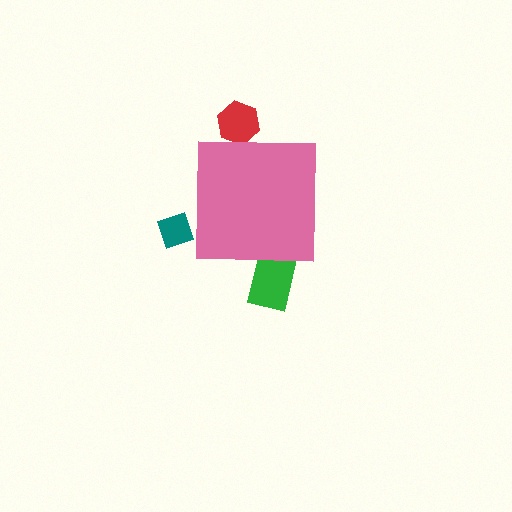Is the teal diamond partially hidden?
Yes, the teal diamond is partially hidden behind the pink square.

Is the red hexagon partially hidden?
Yes, the red hexagon is partially hidden behind the pink square.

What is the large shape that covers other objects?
A pink square.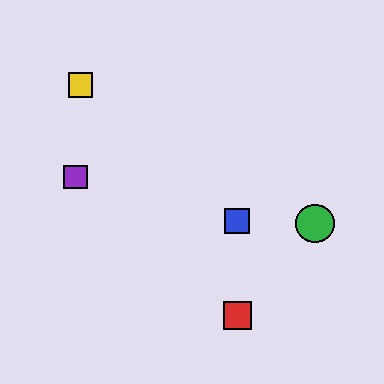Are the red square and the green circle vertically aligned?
No, the red square is at x≈237 and the green circle is at x≈315.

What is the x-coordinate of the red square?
The red square is at x≈237.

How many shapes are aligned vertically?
2 shapes (the red square, the blue square) are aligned vertically.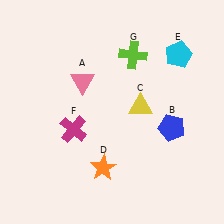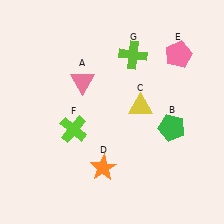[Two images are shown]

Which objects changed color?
B changed from blue to green. E changed from cyan to pink. F changed from magenta to lime.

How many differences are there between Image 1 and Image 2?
There are 3 differences between the two images.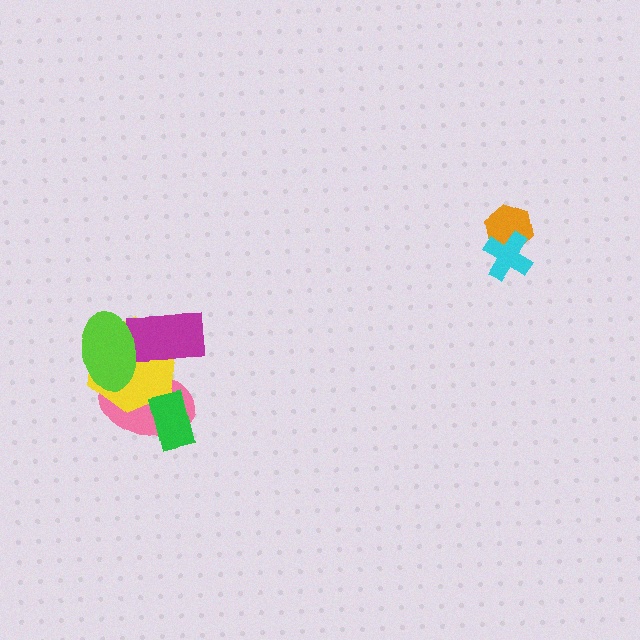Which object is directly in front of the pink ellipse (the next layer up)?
The yellow hexagon is directly in front of the pink ellipse.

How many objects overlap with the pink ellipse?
4 objects overlap with the pink ellipse.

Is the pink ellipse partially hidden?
Yes, it is partially covered by another shape.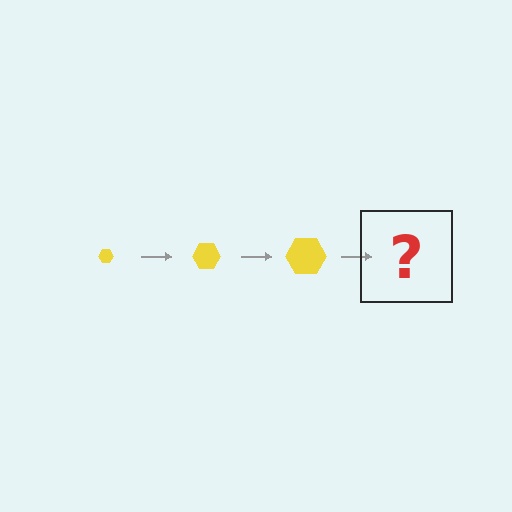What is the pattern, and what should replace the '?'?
The pattern is that the hexagon gets progressively larger each step. The '?' should be a yellow hexagon, larger than the previous one.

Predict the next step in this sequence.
The next step is a yellow hexagon, larger than the previous one.